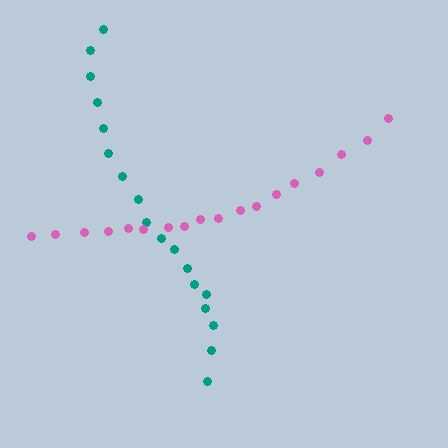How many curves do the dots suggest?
There are 2 distinct paths.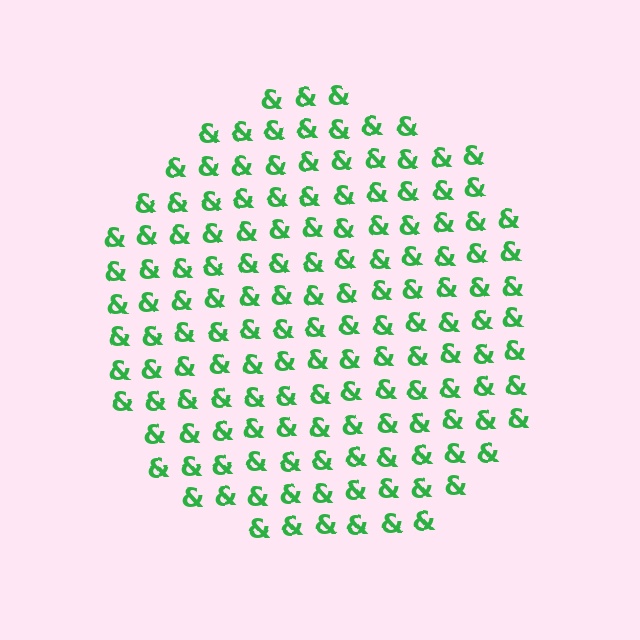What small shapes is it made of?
It is made of small ampersands.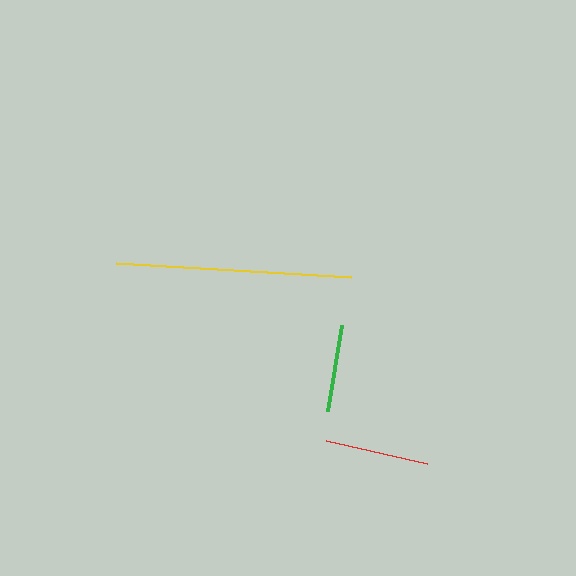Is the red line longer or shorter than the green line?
The red line is longer than the green line.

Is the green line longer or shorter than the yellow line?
The yellow line is longer than the green line.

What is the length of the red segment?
The red segment is approximately 103 pixels long.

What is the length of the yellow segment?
The yellow segment is approximately 236 pixels long.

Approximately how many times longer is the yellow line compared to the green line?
The yellow line is approximately 2.7 times the length of the green line.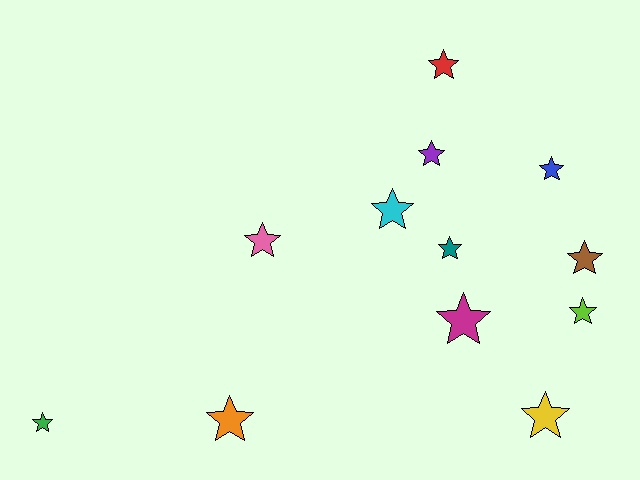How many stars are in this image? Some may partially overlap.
There are 12 stars.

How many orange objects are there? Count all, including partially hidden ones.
There is 1 orange object.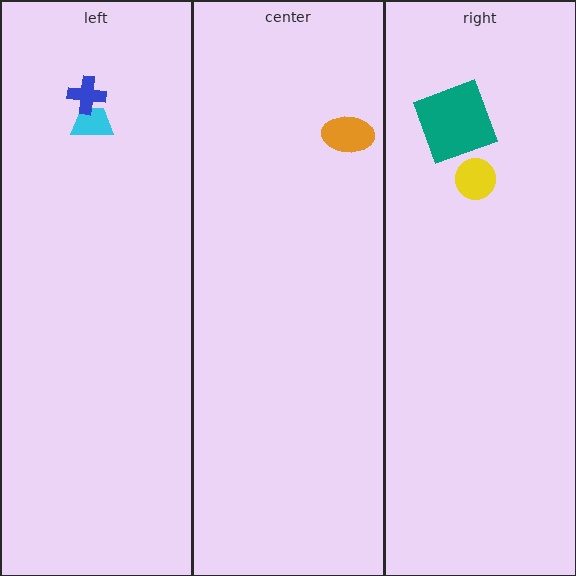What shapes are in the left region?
The cyan trapezoid, the blue cross.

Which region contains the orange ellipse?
The center region.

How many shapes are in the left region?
2.